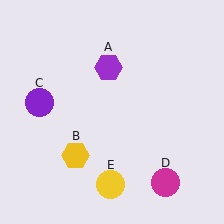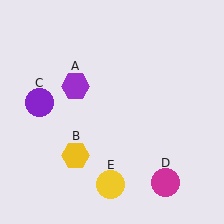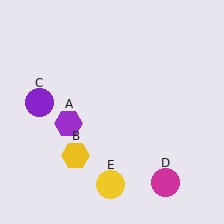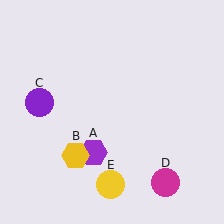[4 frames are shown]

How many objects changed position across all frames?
1 object changed position: purple hexagon (object A).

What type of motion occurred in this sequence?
The purple hexagon (object A) rotated counterclockwise around the center of the scene.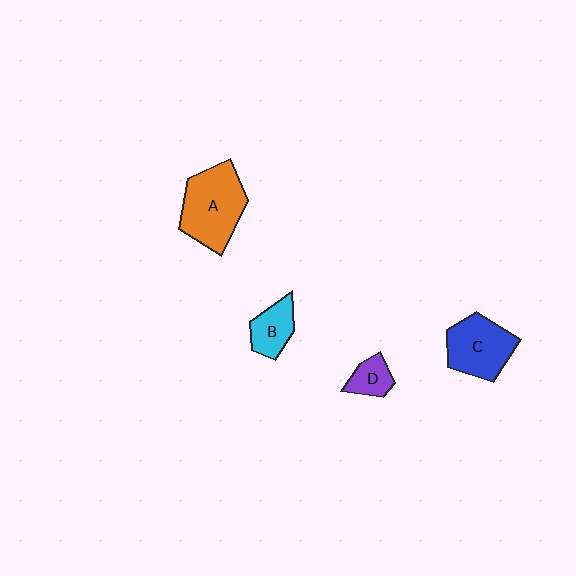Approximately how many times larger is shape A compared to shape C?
Approximately 1.2 times.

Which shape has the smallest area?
Shape D (purple).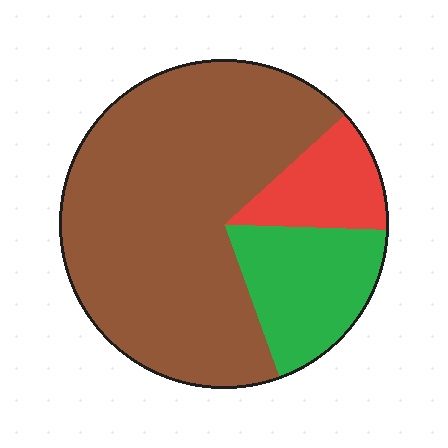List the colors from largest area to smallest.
From largest to smallest: brown, green, red.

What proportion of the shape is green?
Green takes up about one fifth (1/5) of the shape.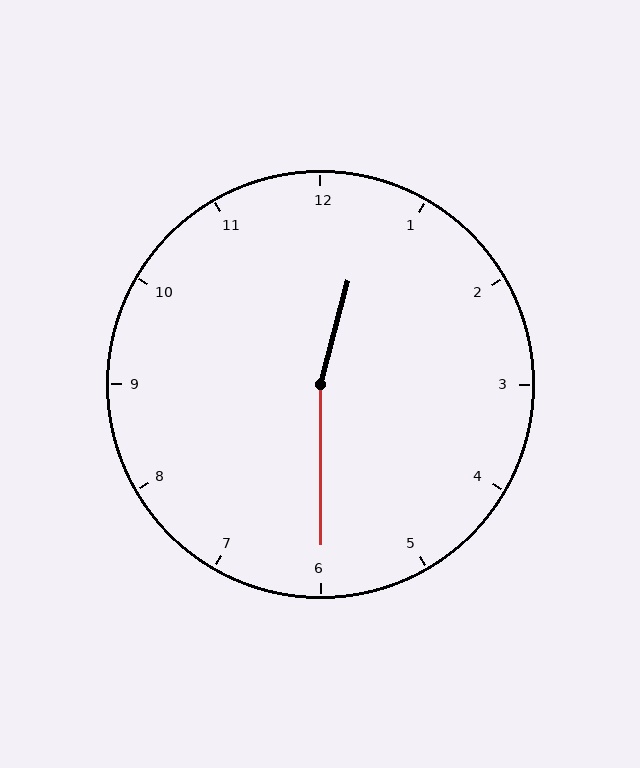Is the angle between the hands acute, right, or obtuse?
It is obtuse.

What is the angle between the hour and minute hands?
Approximately 165 degrees.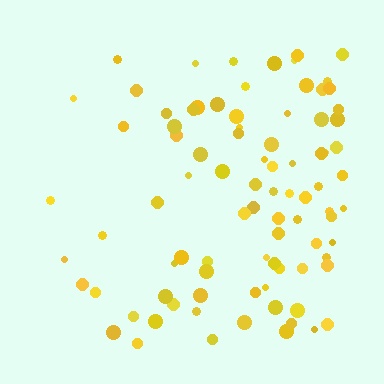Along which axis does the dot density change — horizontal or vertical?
Horizontal.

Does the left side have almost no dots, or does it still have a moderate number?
Still a moderate number, just noticeably fewer than the right.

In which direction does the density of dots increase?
From left to right, with the right side densest.